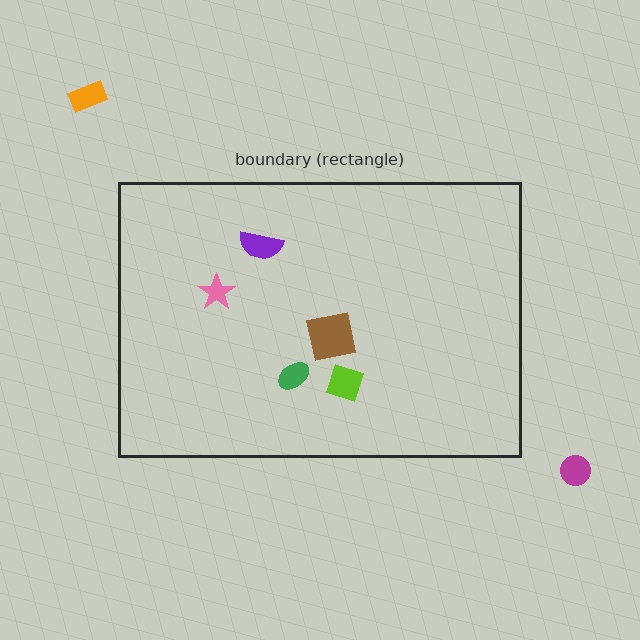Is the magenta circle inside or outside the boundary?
Outside.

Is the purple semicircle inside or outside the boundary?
Inside.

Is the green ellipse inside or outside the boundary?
Inside.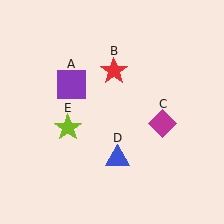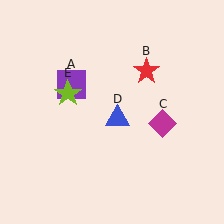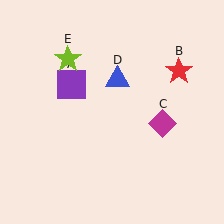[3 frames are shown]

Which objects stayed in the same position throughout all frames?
Purple square (object A) and magenta diamond (object C) remained stationary.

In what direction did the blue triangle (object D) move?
The blue triangle (object D) moved up.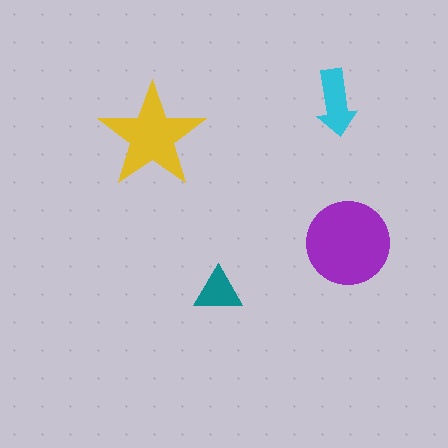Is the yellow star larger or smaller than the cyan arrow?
Larger.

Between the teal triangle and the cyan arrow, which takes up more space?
The cyan arrow.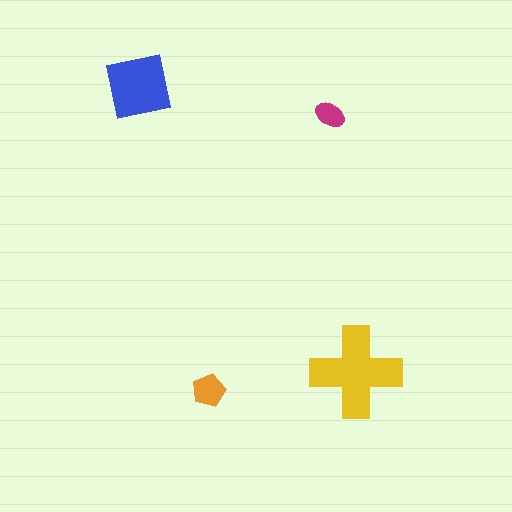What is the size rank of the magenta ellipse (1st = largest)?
4th.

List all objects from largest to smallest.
The yellow cross, the blue square, the orange pentagon, the magenta ellipse.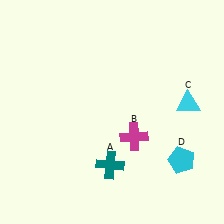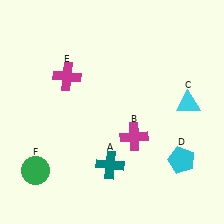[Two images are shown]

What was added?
A magenta cross (E), a green circle (F) were added in Image 2.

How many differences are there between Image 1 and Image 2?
There are 2 differences between the two images.